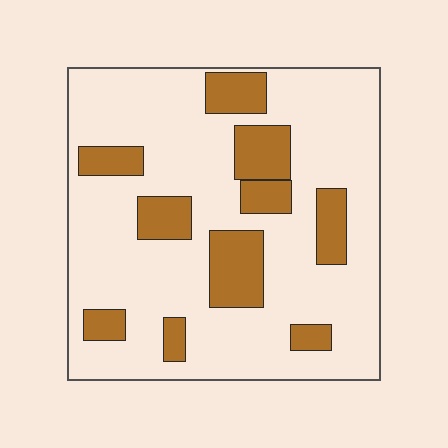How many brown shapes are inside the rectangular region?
10.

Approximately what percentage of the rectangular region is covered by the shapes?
Approximately 20%.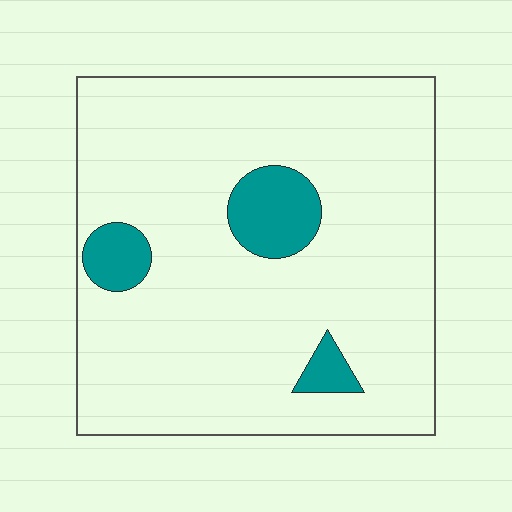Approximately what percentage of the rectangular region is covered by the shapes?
Approximately 10%.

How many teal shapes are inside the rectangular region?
3.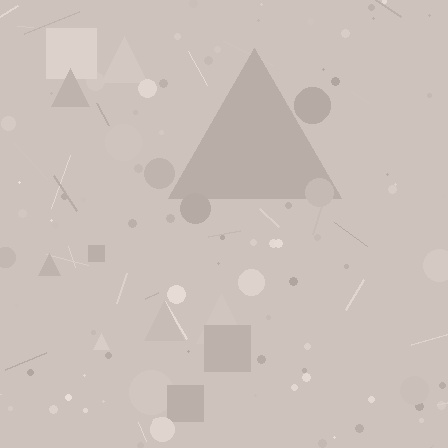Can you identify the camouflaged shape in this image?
The camouflaged shape is a triangle.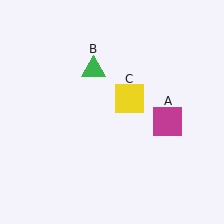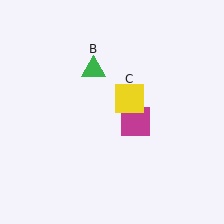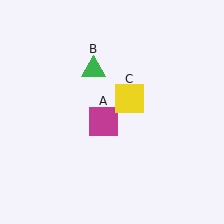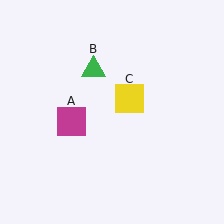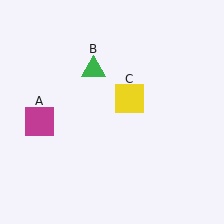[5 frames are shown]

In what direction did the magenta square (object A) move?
The magenta square (object A) moved left.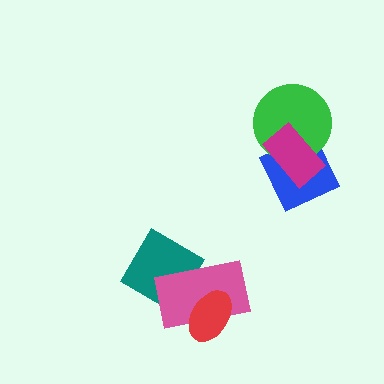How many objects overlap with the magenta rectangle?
2 objects overlap with the magenta rectangle.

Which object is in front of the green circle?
The magenta rectangle is in front of the green circle.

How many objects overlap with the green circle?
2 objects overlap with the green circle.